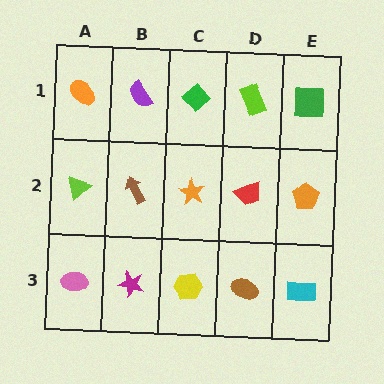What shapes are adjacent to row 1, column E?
An orange pentagon (row 2, column E), a lime rectangle (row 1, column D).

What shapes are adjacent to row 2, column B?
A purple semicircle (row 1, column B), a magenta star (row 3, column B), a lime triangle (row 2, column A), an orange star (row 2, column C).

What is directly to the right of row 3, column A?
A magenta star.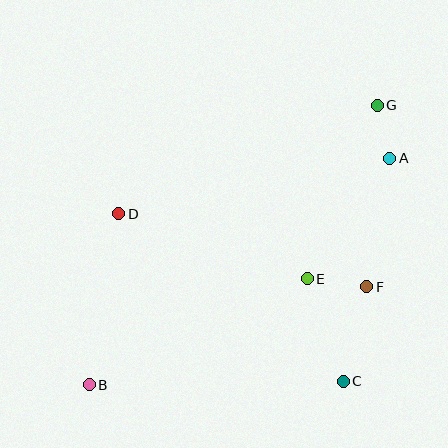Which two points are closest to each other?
Points A and G are closest to each other.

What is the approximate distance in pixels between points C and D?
The distance between C and D is approximately 280 pixels.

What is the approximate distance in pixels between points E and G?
The distance between E and G is approximately 187 pixels.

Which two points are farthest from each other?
Points B and G are farthest from each other.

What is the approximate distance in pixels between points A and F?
The distance between A and F is approximately 131 pixels.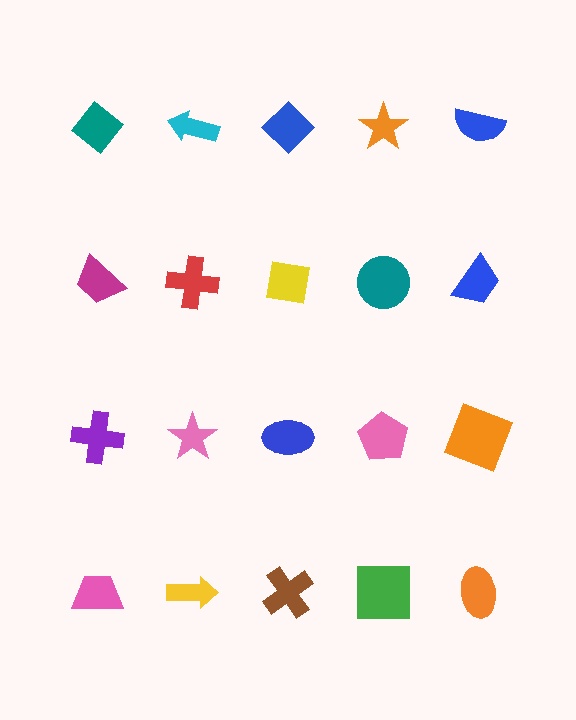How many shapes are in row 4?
5 shapes.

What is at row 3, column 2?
A pink star.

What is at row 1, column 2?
A cyan arrow.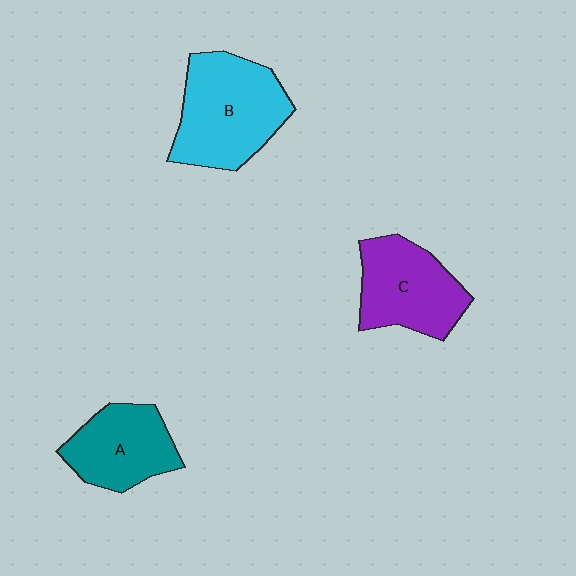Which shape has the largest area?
Shape B (cyan).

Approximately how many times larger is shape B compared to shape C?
Approximately 1.2 times.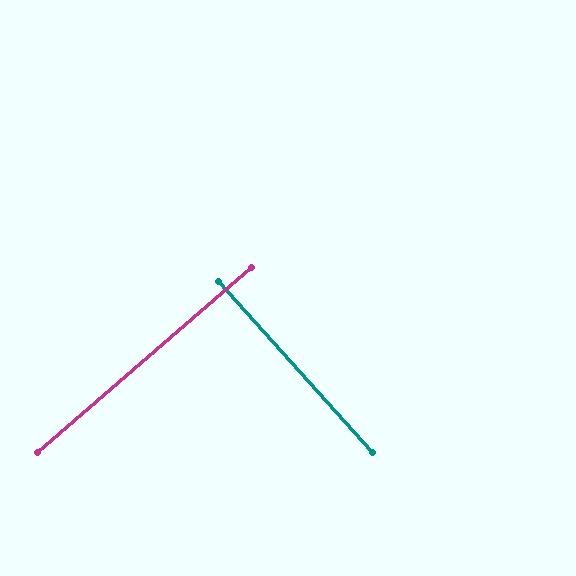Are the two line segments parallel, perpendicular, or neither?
Perpendicular — they meet at approximately 89°.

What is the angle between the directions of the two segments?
Approximately 89 degrees.